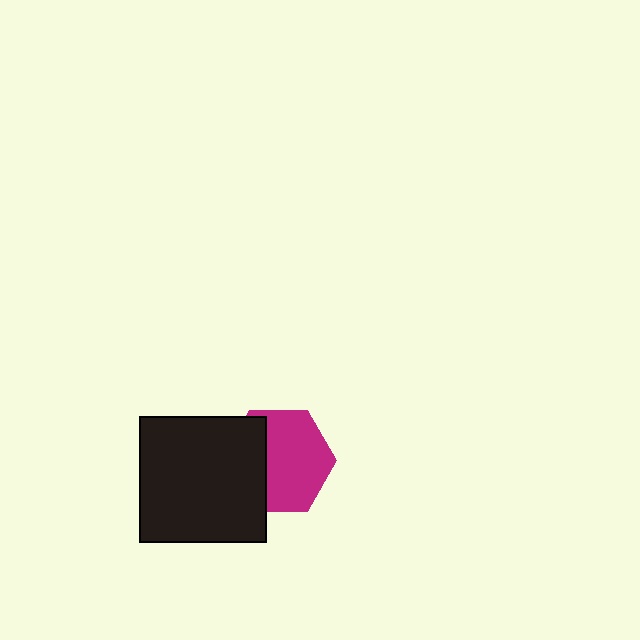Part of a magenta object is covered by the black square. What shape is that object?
It is a hexagon.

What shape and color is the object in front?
The object in front is a black square.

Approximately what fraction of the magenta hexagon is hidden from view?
Roughly 36% of the magenta hexagon is hidden behind the black square.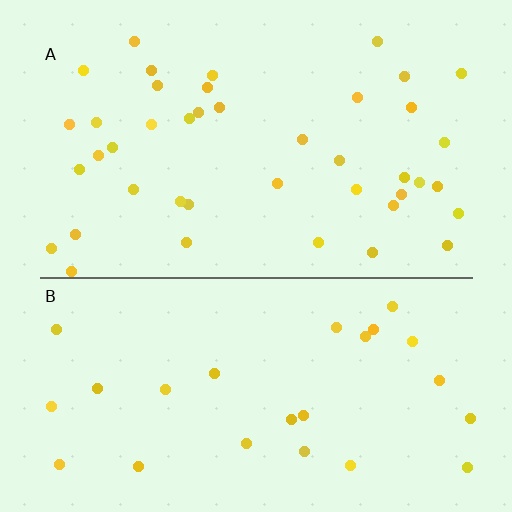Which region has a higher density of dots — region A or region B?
A (the top).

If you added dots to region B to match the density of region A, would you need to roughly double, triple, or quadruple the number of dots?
Approximately double.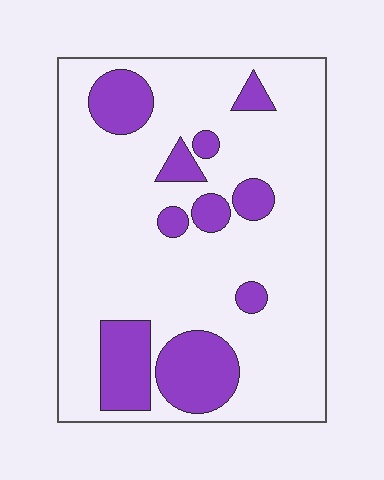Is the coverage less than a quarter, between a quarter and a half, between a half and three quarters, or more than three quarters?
Less than a quarter.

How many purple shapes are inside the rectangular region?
10.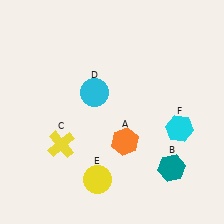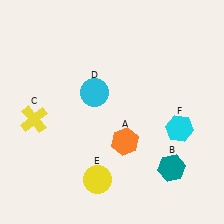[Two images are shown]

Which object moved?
The yellow cross (C) moved left.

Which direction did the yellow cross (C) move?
The yellow cross (C) moved left.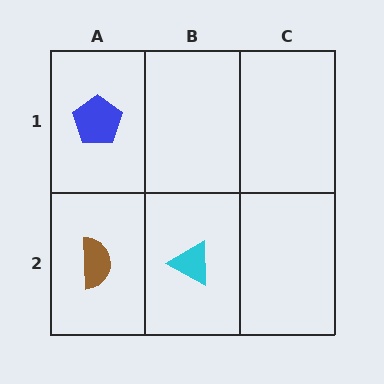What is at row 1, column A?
A blue pentagon.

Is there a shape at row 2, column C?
No, that cell is empty.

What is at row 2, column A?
A brown semicircle.